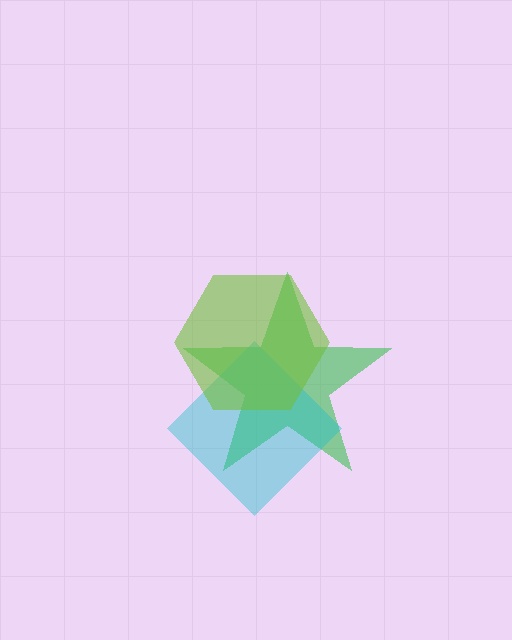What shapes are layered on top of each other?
The layered shapes are: a green star, a cyan diamond, a lime hexagon.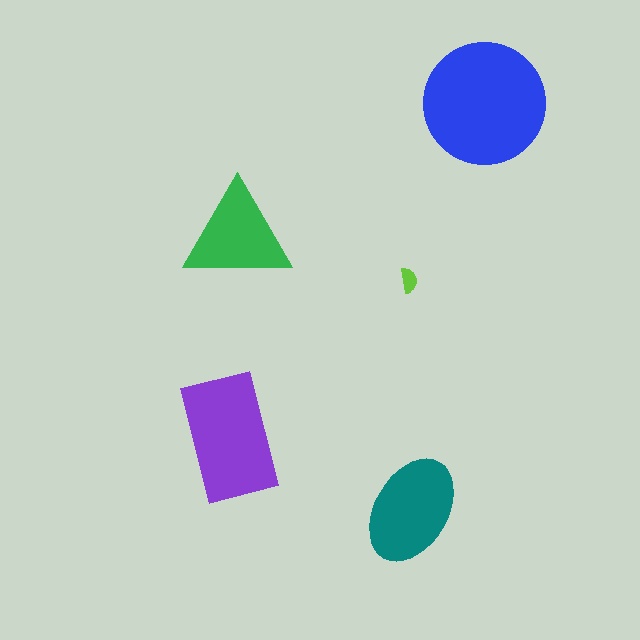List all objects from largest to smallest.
The blue circle, the purple rectangle, the teal ellipse, the green triangle, the lime semicircle.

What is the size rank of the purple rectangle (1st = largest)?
2nd.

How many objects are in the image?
There are 5 objects in the image.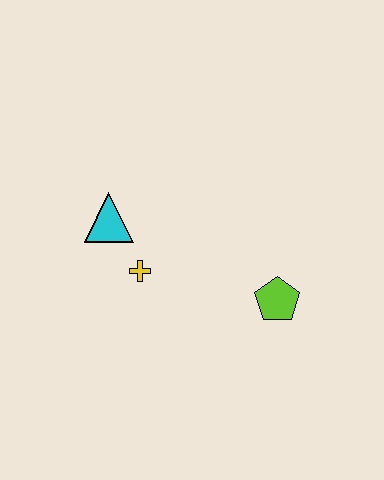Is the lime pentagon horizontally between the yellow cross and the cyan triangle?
No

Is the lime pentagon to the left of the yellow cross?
No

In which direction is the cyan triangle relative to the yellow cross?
The cyan triangle is above the yellow cross.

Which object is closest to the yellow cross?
The cyan triangle is closest to the yellow cross.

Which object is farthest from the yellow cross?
The lime pentagon is farthest from the yellow cross.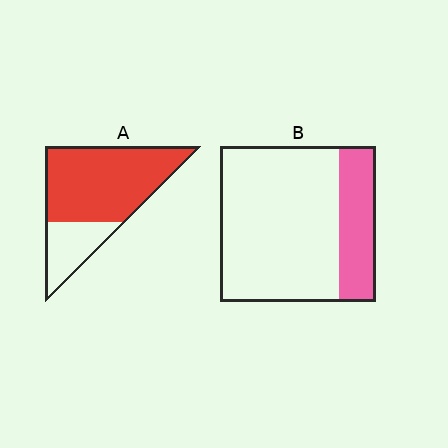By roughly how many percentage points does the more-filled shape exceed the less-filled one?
By roughly 50 percentage points (A over B).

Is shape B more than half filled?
No.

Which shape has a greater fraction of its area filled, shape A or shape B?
Shape A.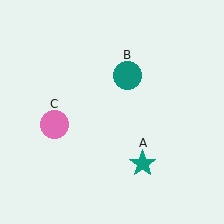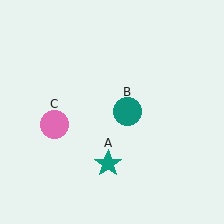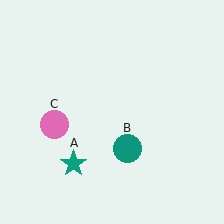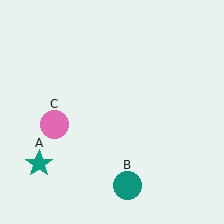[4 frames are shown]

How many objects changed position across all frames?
2 objects changed position: teal star (object A), teal circle (object B).